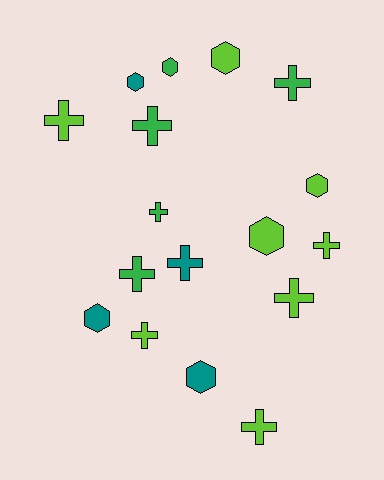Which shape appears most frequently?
Cross, with 10 objects.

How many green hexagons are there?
There is 1 green hexagon.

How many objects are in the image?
There are 17 objects.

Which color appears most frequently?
Lime, with 8 objects.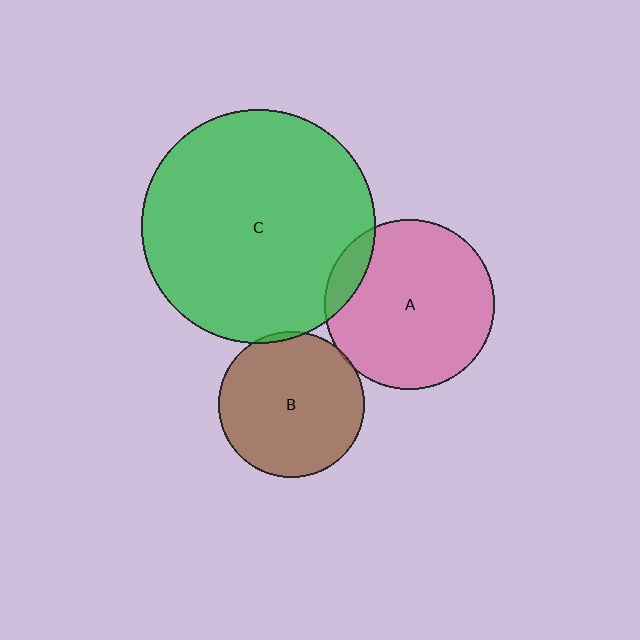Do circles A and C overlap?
Yes.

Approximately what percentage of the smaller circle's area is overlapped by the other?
Approximately 10%.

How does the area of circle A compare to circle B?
Approximately 1.4 times.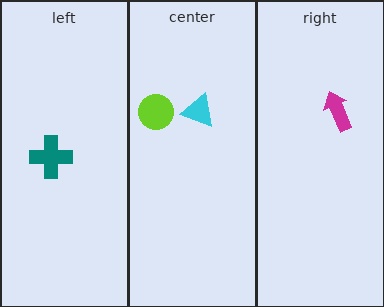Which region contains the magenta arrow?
The right region.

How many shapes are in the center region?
2.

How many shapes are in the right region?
1.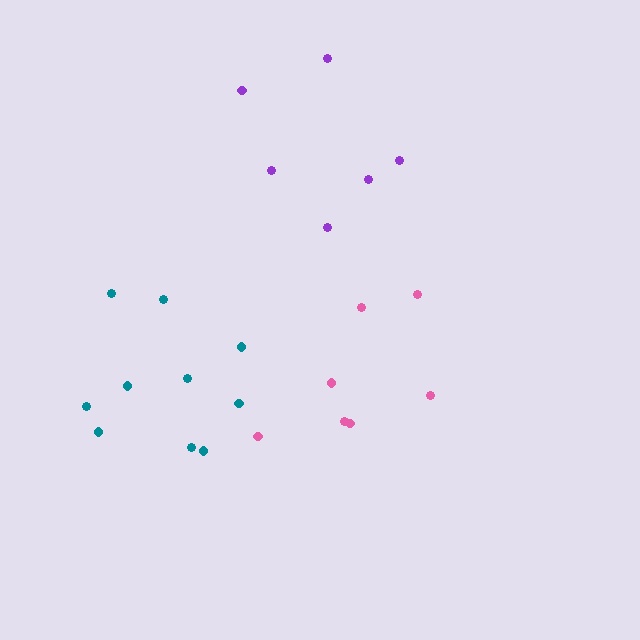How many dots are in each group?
Group 1: 7 dots, Group 2: 10 dots, Group 3: 6 dots (23 total).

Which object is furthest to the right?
The pink cluster is rightmost.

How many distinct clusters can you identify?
There are 3 distinct clusters.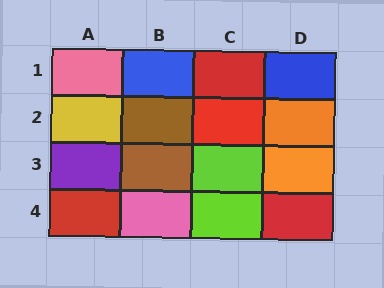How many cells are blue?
2 cells are blue.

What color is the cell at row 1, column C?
Red.